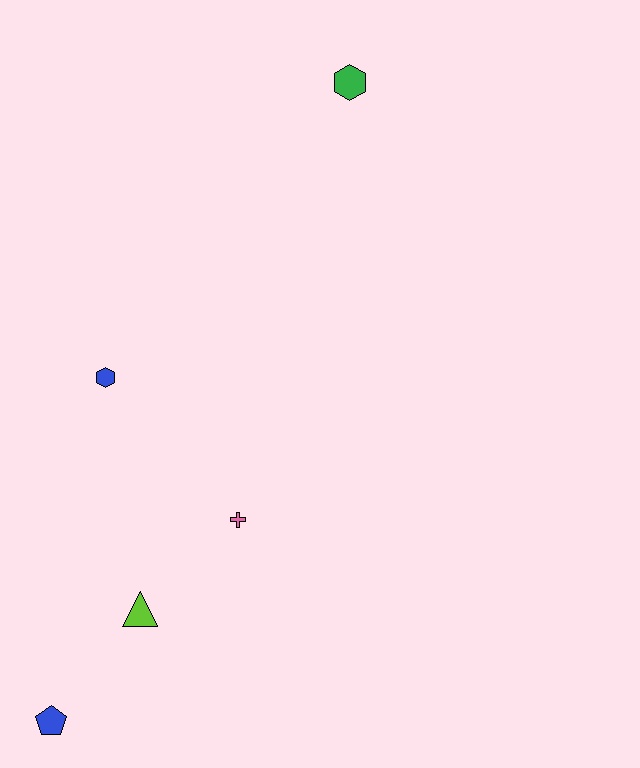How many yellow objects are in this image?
There are no yellow objects.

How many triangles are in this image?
There is 1 triangle.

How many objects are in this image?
There are 5 objects.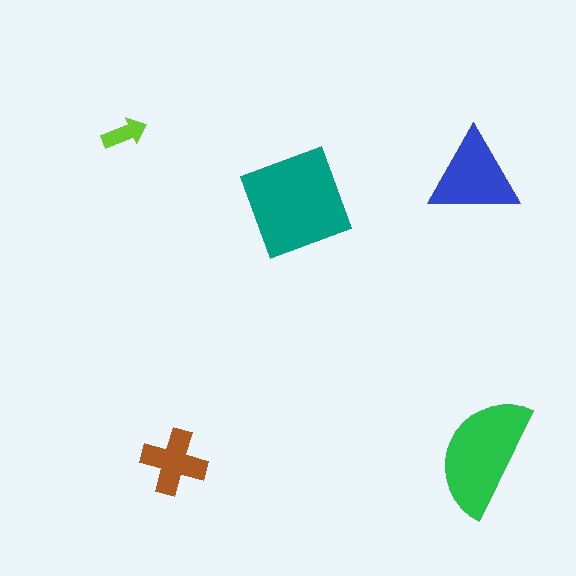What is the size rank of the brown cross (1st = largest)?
4th.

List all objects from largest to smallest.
The teal diamond, the green semicircle, the blue triangle, the brown cross, the lime arrow.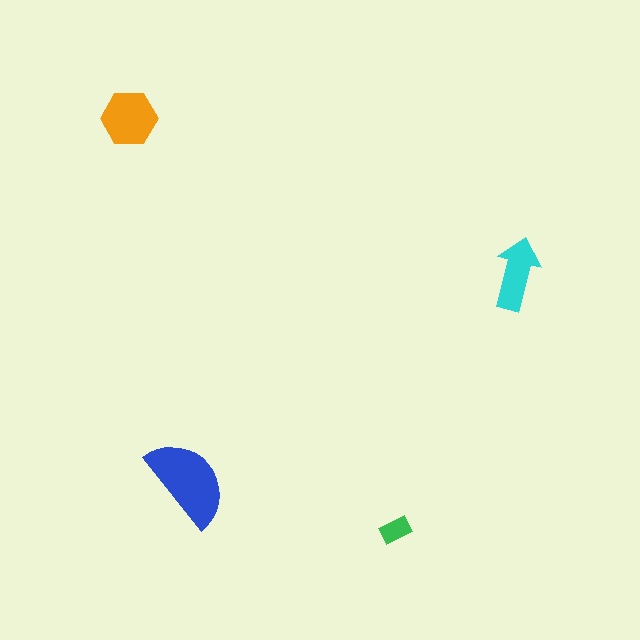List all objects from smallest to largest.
The green rectangle, the cyan arrow, the orange hexagon, the blue semicircle.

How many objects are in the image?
There are 4 objects in the image.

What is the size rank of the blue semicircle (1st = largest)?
1st.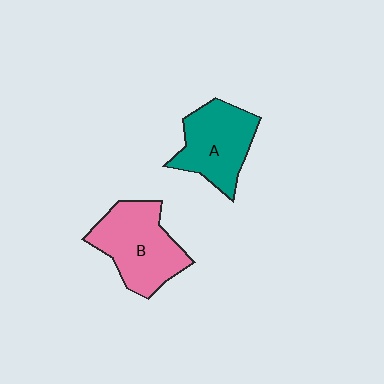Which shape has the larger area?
Shape B (pink).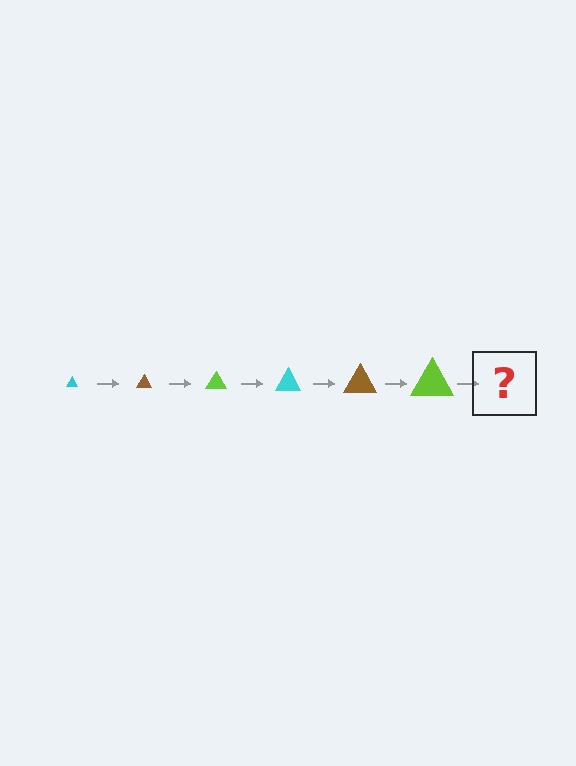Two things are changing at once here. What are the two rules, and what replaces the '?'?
The two rules are that the triangle grows larger each step and the color cycles through cyan, brown, and lime. The '?' should be a cyan triangle, larger than the previous one.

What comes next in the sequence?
The next element should be a cyan triangle, larger than the previous one.